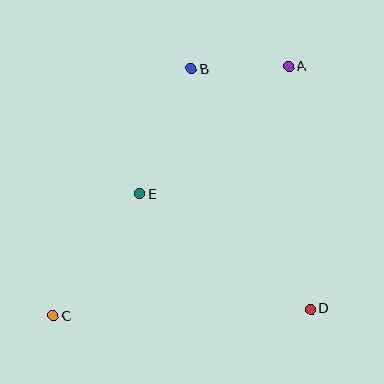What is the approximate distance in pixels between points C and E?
The distance between C and E is approximately 150 pixels.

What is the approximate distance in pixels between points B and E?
The distance between B and E is approximately 135 pixels.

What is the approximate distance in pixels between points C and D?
The distance between C and D is approximately 258 pixels.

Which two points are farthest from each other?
Points A and C are farthest from each other.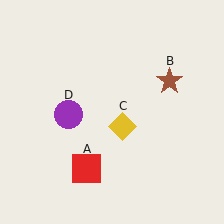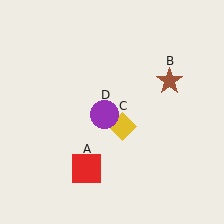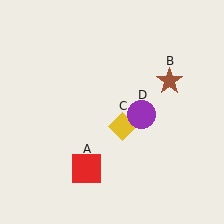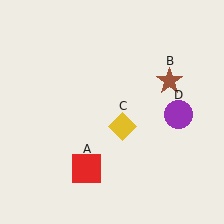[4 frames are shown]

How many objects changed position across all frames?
1 object changed position: purple circle (object D).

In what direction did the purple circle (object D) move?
The purple circle (object D) moved right.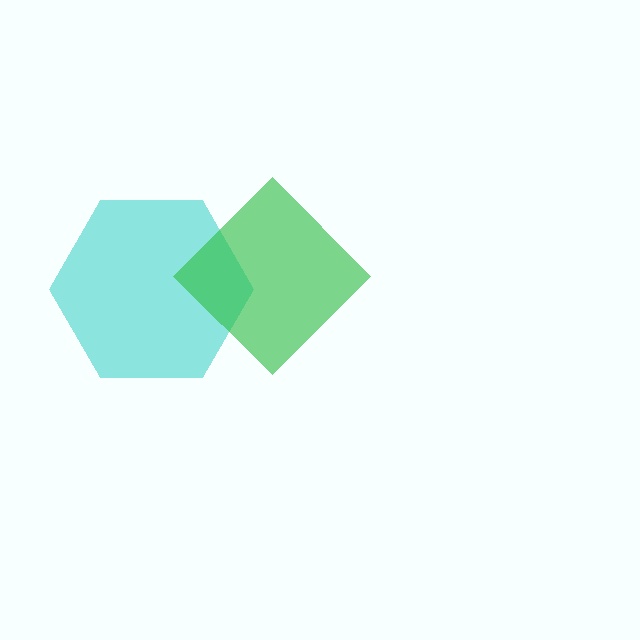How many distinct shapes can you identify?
There are 2 distinct shapes: a cyan hexagon, a green diamond.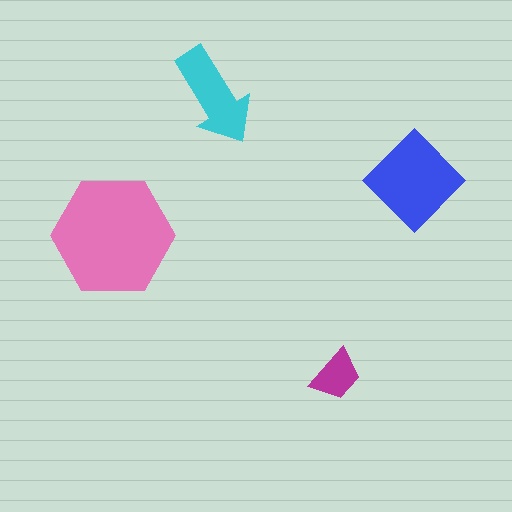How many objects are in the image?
There are 4 objects in the image.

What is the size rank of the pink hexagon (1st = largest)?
1st.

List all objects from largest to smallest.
The pink hexagon, the blue diamond, the cyan arrow, the magenta trapezoid.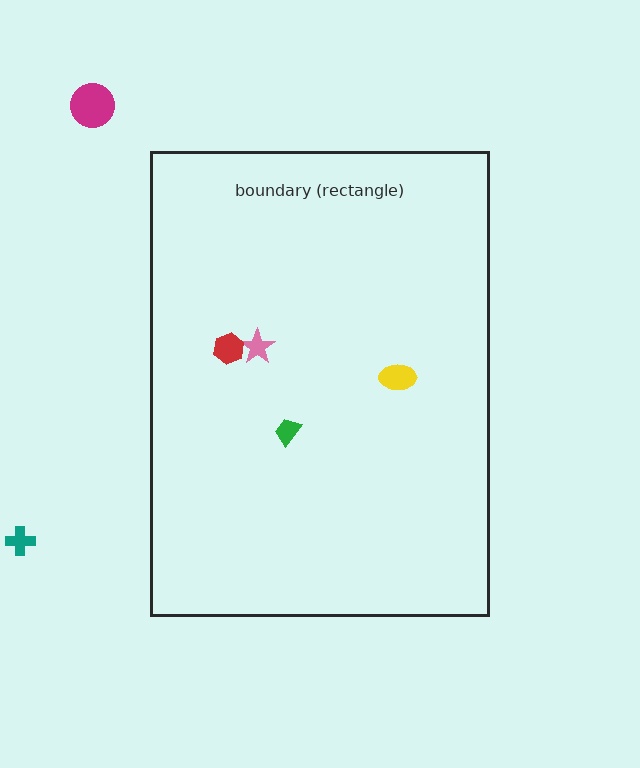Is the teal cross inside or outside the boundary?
Outside.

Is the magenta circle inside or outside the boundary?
Outside.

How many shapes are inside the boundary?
4 inside, 2 outside.